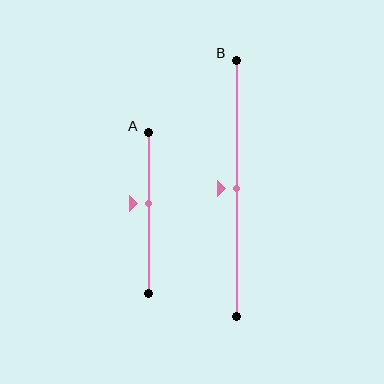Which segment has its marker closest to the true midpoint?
Segment B has its marker closest to the true midpoint.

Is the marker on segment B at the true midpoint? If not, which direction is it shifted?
Yes, the marker on segment B is at the true midpoint.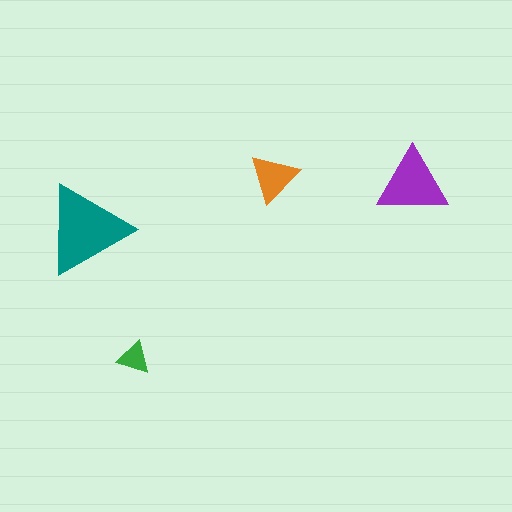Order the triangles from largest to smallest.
the teal one, the purple one, the orange one, the green one.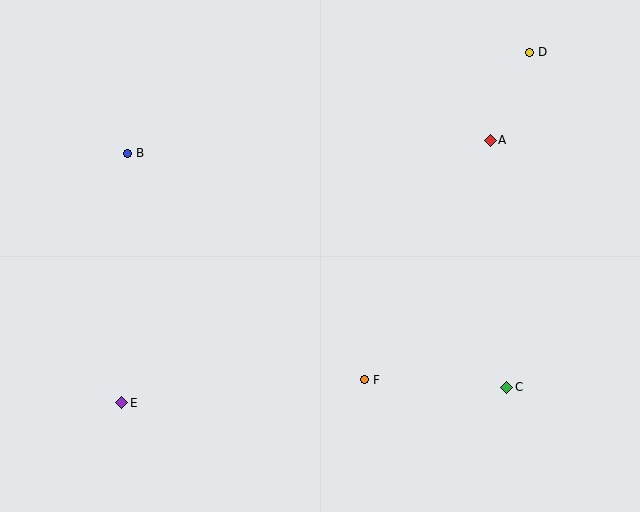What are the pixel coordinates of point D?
Point D is at (530, 52).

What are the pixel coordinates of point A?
Point A is at (490, 140).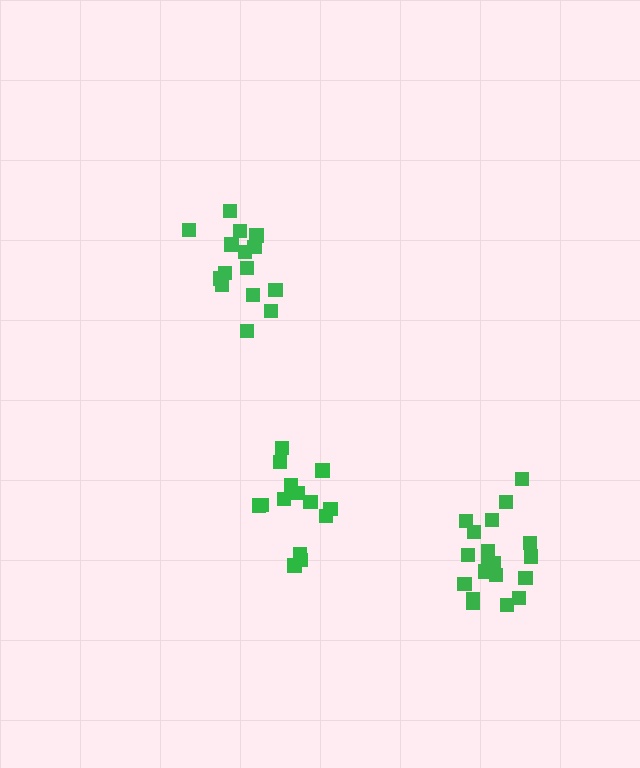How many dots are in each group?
Group 1: 20 dots, Group 2: 14 dots, Group 3: 15 dots (49 total).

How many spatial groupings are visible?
There are 3 spatial groupings.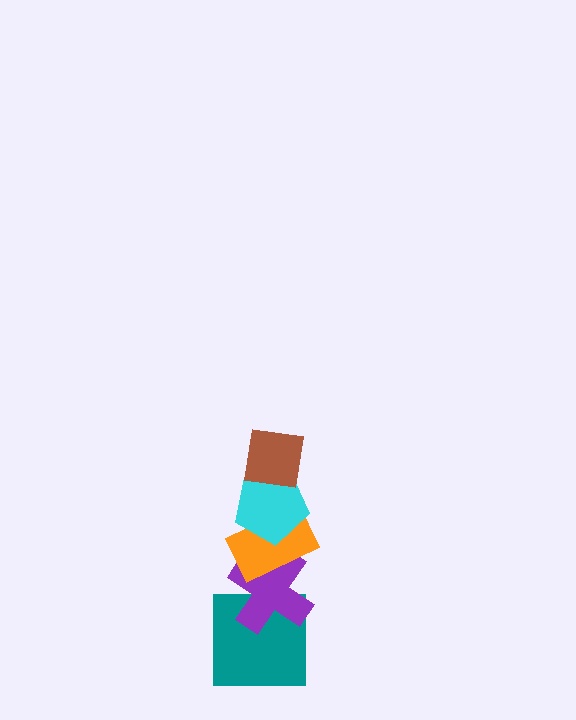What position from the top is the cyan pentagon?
The cyan pentagon is 2nd from the top.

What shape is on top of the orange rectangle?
The cyan pentagon is on top of the orange rectangle.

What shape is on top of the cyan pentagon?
The brown square is on top of the cyan pentagon.